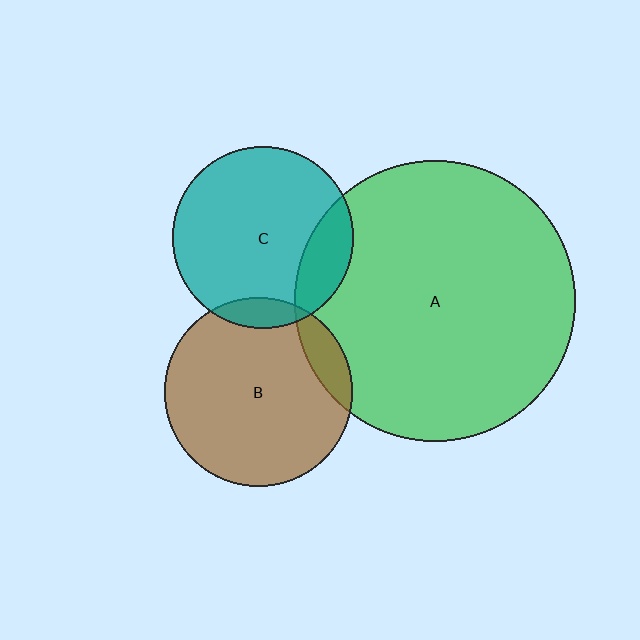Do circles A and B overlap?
Yes.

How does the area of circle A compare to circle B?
Approximately 2.2 times.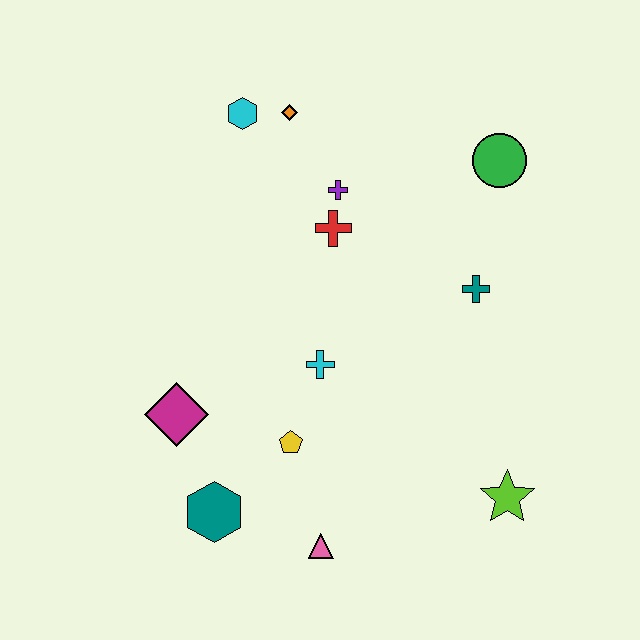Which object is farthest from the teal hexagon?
The green circle is farthest from the teal hexagon.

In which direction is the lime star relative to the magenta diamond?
The lime star is to the right of the magenta diamond.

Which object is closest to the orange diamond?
The cyan hexagon is closest to the orange diamond.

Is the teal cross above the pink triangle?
Yes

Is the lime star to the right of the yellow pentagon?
Yes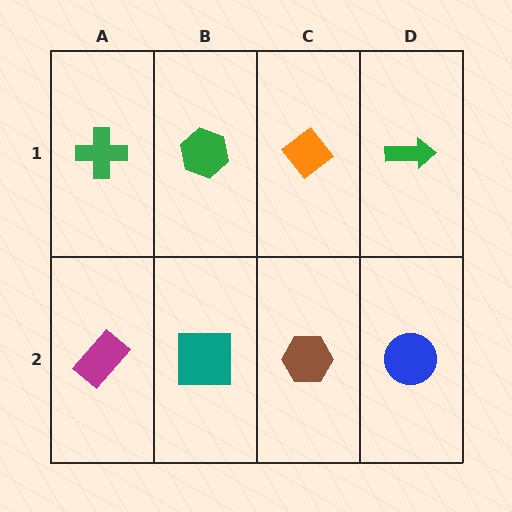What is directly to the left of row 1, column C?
A green hexagon.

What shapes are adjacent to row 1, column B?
A teal square (row 2, column B), a green cross (row 1, column A), an orange diamond (row 1, column C).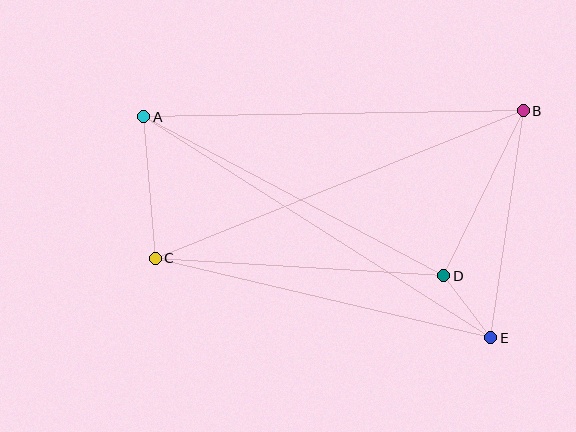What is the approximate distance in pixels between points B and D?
The distance between B and D is approximately 183 pixels.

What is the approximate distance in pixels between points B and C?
The distance between B and C is approximately 397 pixels.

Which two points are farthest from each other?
Points A and E are farthest from each other.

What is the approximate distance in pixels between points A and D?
The distance between A and D is approximately 340 pixels.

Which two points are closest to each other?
Points D and E are closest to each other.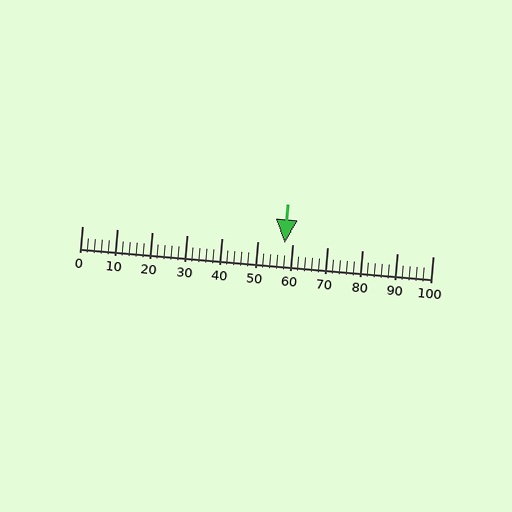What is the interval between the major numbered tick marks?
The major tick marks are spaced 10 units apart.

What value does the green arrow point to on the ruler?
The green arrow points to approximately 58.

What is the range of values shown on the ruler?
The ruler shows values from 0 to 100.